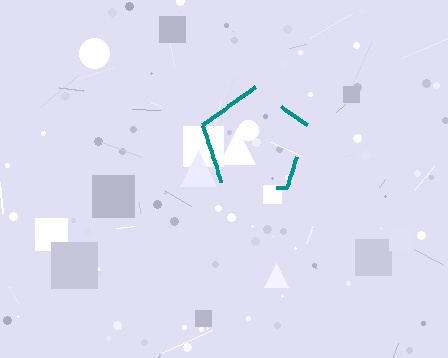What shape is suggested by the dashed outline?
The dashed outline suggests a pentagon.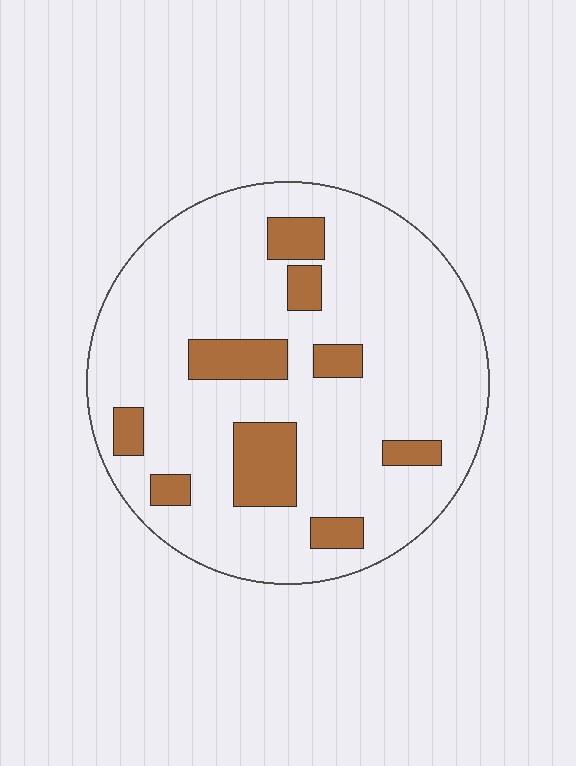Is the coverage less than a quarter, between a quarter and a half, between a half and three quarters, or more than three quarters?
Less than a quarter.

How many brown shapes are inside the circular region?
9.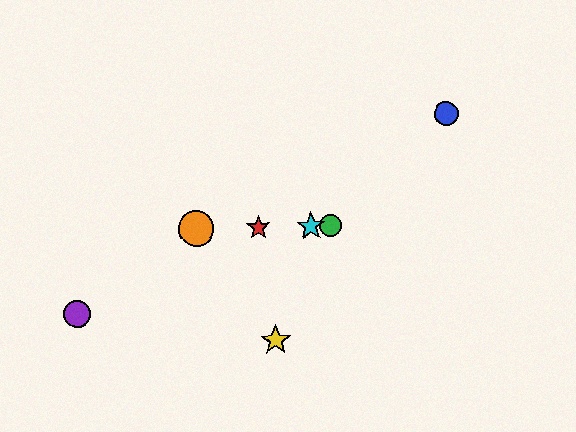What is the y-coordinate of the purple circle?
The purple circle is at y≈314.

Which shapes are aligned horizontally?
The red star, the green circle, the orange circle, the cyan star are aligned horizontally.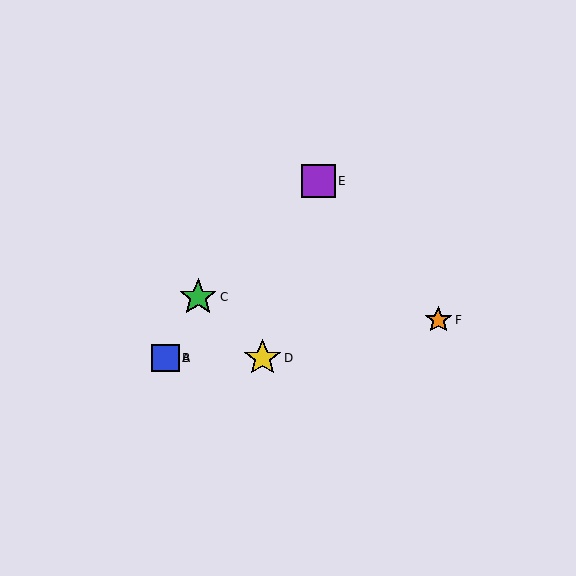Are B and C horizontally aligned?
No, B is at y≈358 and C is at y≈297.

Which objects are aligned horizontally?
Objects A, B, D are aligned horizontally.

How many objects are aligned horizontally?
3 objects (A, B, D) are aligned horizontally.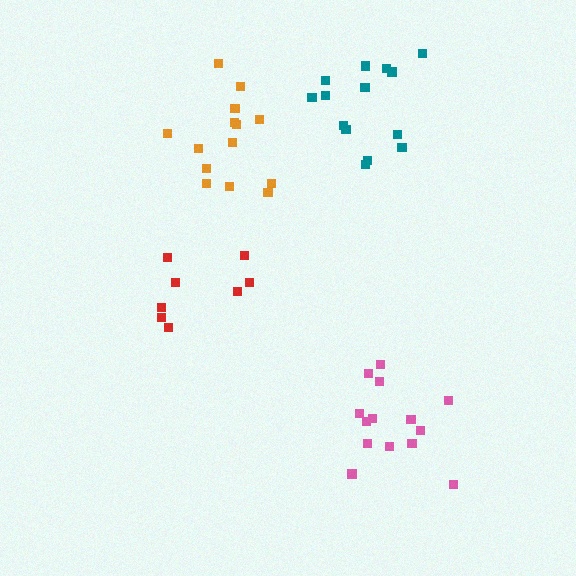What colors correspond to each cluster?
The clusters are colored: teal, orange, pink, red.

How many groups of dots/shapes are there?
There are 4 groups.